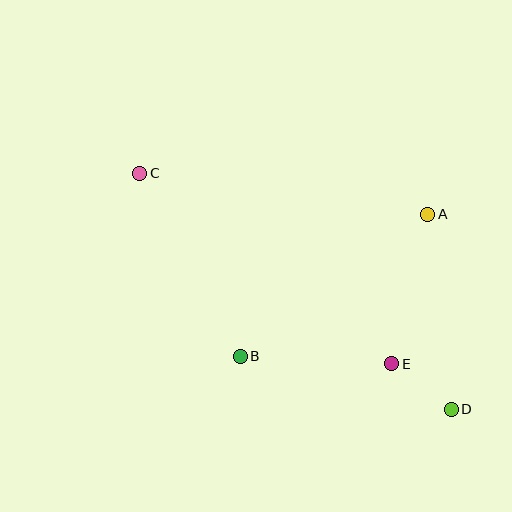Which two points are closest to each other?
Points D and E are closest to each other.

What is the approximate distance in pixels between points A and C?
The distance between A and C is approximately 291 pixels.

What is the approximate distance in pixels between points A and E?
The distance between A and E is approximately 154 pixels.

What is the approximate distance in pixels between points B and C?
The distance between B and C is approximately 209 pixels.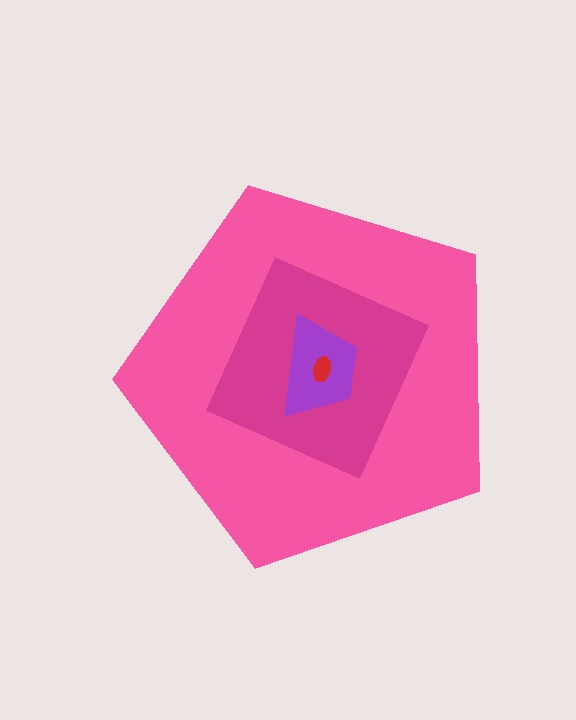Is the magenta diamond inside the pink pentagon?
Yes.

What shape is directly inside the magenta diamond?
The purple trapezoid.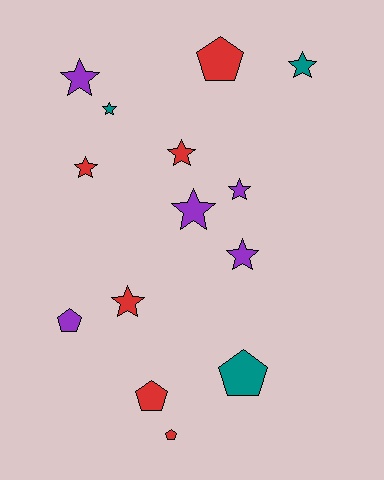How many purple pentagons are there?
There is 1 purple pentagon.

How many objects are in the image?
There are 14 objects.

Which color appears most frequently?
Red, with 6 objects.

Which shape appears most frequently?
Star, with 9 objects.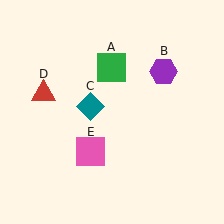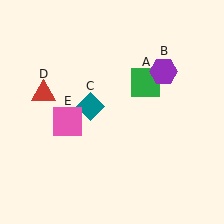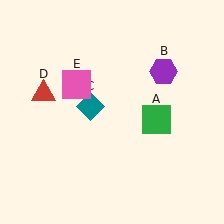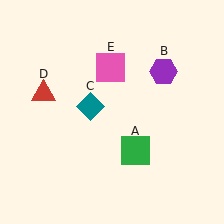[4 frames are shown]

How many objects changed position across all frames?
2 objects changed position: green square (object A), pink square (object E).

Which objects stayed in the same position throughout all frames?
Purple hexagon (object B) and teal diamond (object C) and red triangle (object D) remained stationary.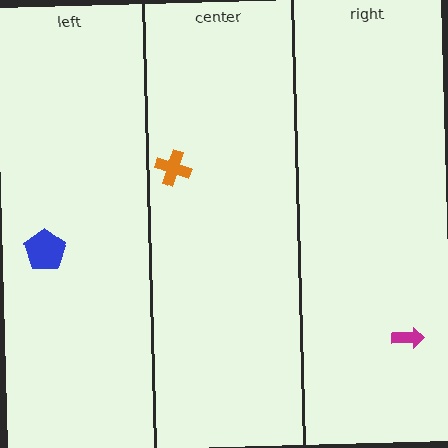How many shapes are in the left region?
1.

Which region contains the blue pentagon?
The left region.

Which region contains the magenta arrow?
The right region.